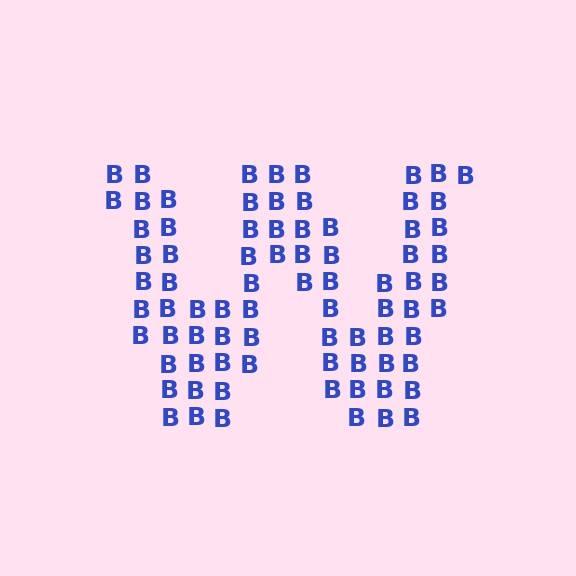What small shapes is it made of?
It is made of small letter B's.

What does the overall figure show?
The overall figure shows the letter W.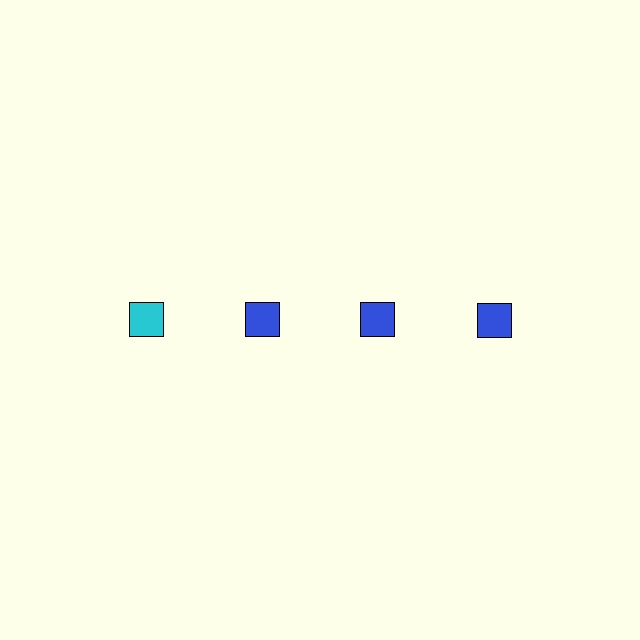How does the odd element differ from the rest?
It has a different color: cyan instead of blue.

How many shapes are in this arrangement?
There are 4 shapes arranged in a grid pattern.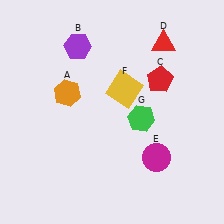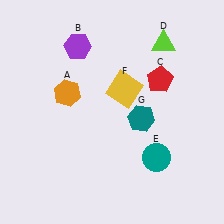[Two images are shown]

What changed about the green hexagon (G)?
In Image 1, G is green. In Image 2, it changed to teal.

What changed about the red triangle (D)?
In Image 1, D is red. In Image 2, it changed to lime.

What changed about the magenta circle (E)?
In Image 1, E is magenta. In Image 2, it changed to teal.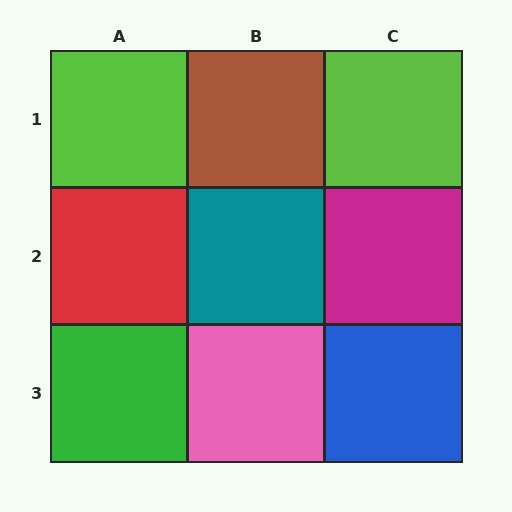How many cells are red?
1 cell is red.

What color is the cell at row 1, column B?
Brown.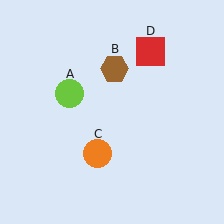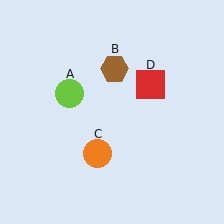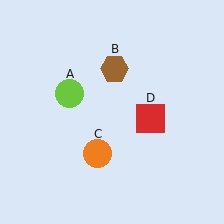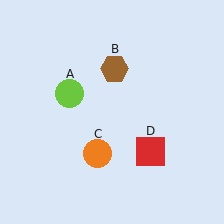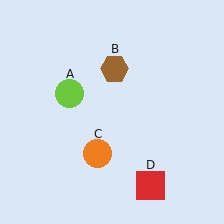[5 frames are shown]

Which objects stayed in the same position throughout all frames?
Lime circle (object A) and brown hexagon (object B) and orange circle (object C) remained stationary.